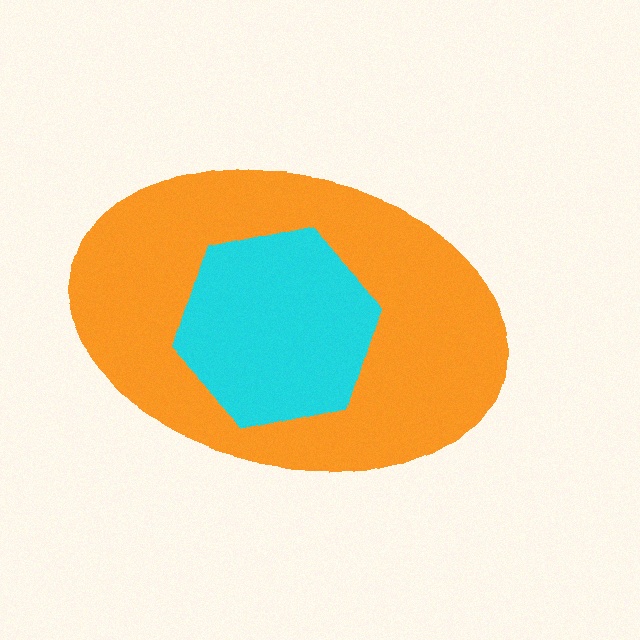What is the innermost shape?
The cyan hexagon.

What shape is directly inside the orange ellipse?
The cyan hexagon.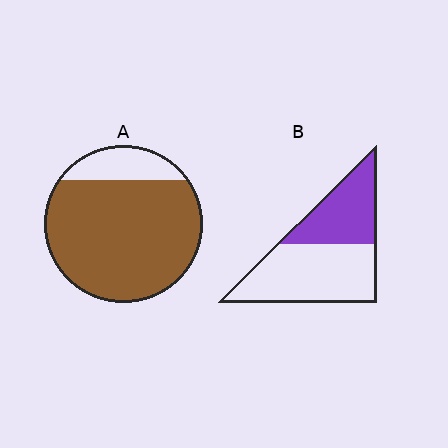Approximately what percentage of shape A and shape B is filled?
A is approximately 85% and B is approximately 40%.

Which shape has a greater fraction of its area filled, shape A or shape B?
Shape A.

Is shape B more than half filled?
No.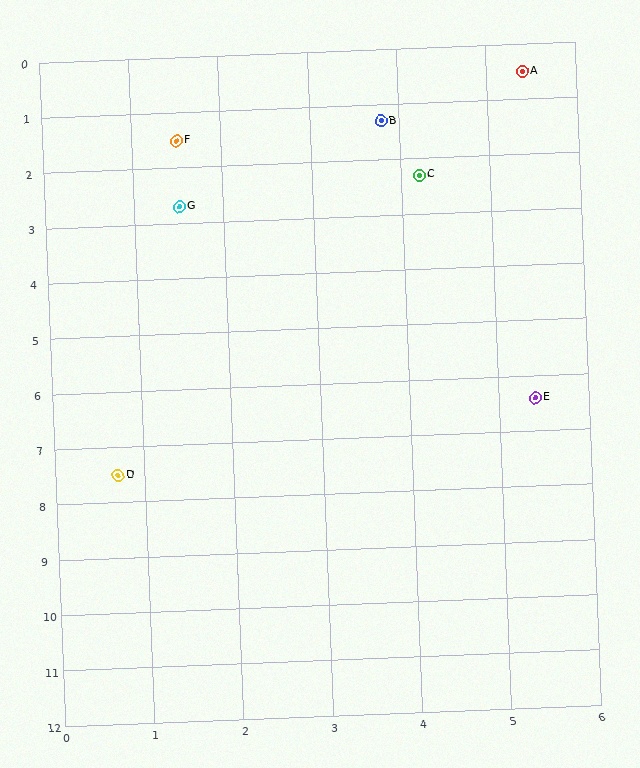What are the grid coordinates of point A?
Point A is at approximately (5.4, 0.5).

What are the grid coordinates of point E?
Point E is at approximately (5.4, 6.4).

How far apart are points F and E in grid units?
Points F and E are about 6.3 grid units apart.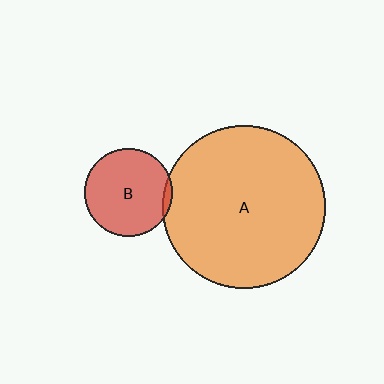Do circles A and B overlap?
Yes.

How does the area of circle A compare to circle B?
Approximately 3.4 times.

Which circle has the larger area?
Circle A (orange).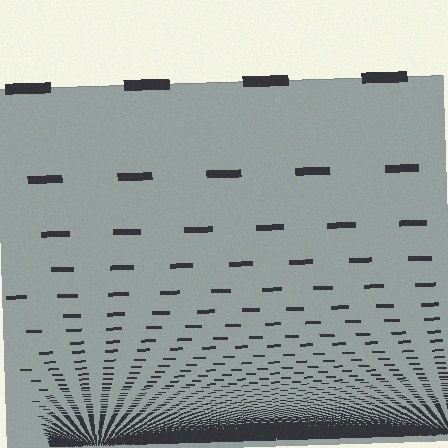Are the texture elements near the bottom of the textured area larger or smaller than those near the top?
Smaller. The gradient is inverted — elements near the bottom are smaller and denser.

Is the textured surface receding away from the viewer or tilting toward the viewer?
The surface appears to tilt toward the viewer. Texture elements get larger and sparser toward the top.